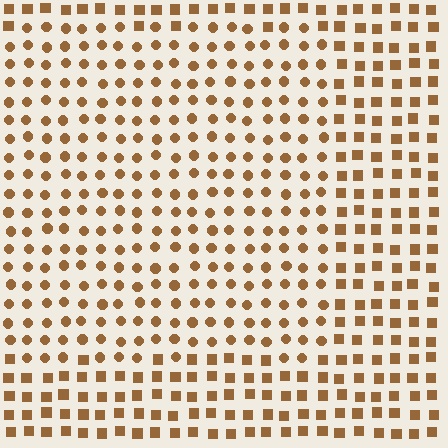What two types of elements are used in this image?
The image uses circles inside the rectangle region and squares outside it.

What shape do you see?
I see a rectangle.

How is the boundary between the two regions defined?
The boundary is defined by a change in element shape: circles inside vs. squares outside. All elements share the same color and spacing.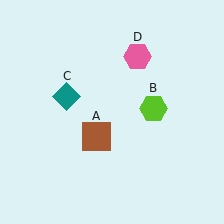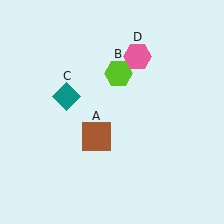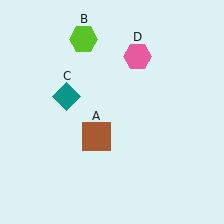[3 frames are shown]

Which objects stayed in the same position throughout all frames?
Brown square (object A) and teal diamond (object C) and pink hexagon (object D) remained stationary.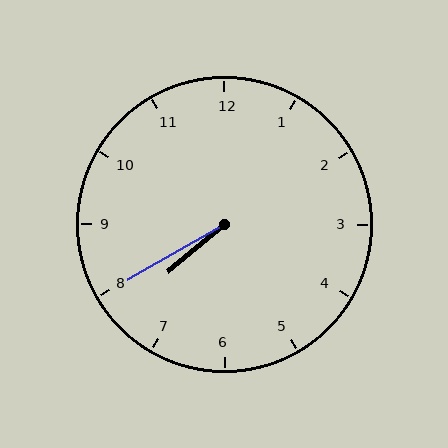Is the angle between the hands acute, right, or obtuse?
It is acute.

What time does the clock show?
7:40.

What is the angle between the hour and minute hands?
Approximately 10 degrees.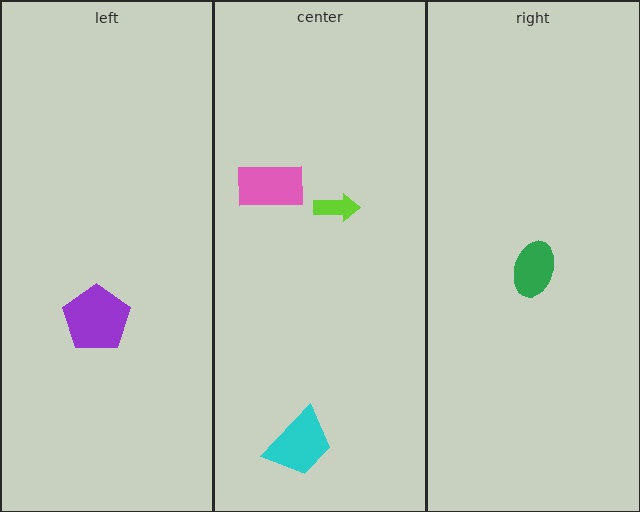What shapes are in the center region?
The cyan trapezoid, the pink rectangle, the lime arrow.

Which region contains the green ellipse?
The right region.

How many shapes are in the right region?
1.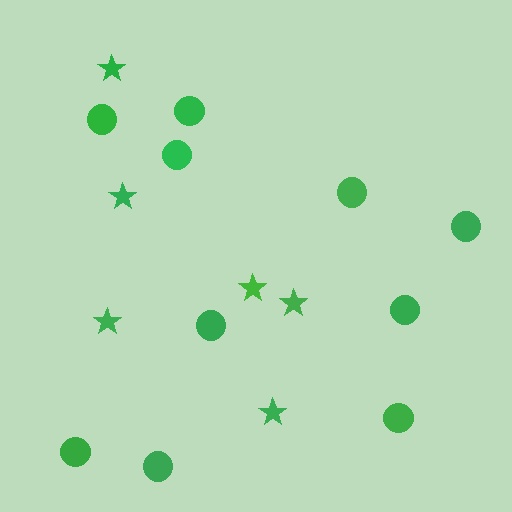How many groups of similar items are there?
There are 2 groups: one group of circles (10) and one group of stars (6).